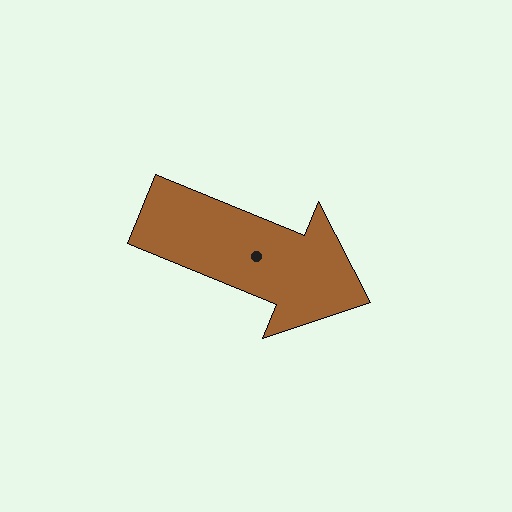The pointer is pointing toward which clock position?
Roughly 4 o'clock.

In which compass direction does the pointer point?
East.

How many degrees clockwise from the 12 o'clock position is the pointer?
Approximately 112 degrees.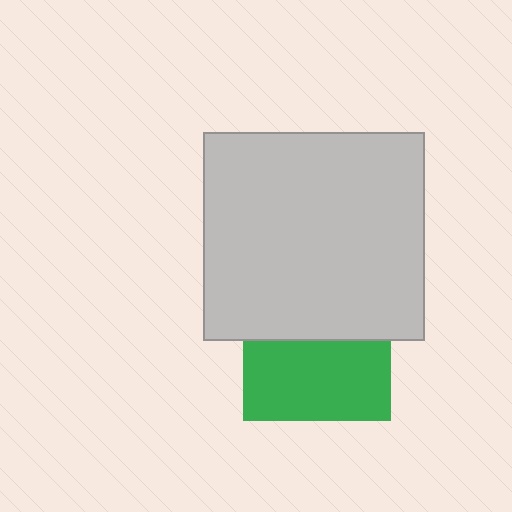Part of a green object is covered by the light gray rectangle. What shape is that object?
It is a square.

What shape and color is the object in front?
The object in front is a light gray rectangle.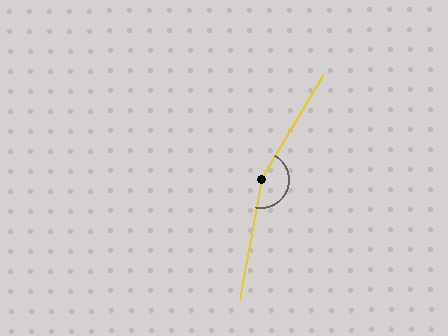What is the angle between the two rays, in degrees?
Approximately 160 degrees.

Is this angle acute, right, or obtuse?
It is obtuse.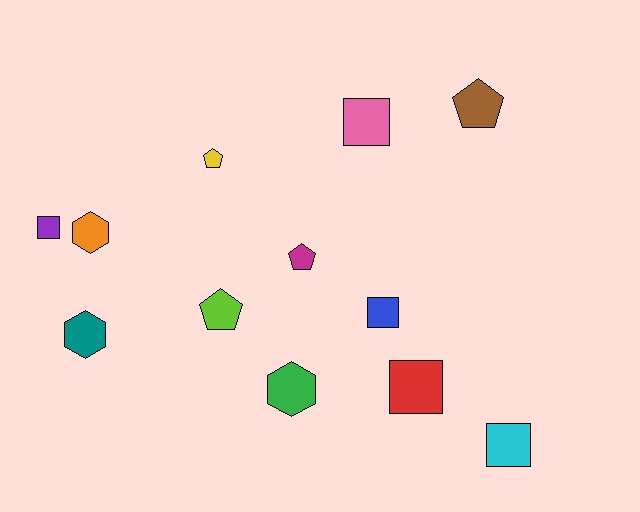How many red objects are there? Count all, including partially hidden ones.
There is 1 red object.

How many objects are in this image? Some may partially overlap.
There are 12 objects.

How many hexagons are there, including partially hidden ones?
There are 3 hexagons.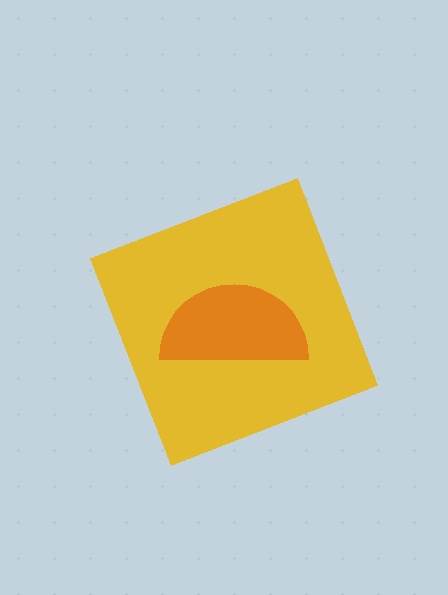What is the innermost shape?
The orange semicircle.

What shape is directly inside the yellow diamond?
The orange semicircle.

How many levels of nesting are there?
2.